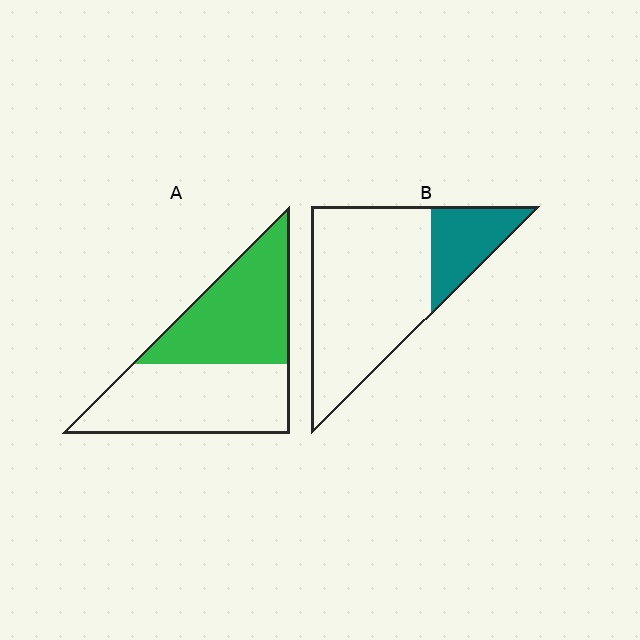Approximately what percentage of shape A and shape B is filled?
A is approximately 50% and B is approximately 25%.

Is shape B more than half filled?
No.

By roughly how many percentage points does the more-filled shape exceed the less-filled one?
By roughly 25 percentage points (A over B).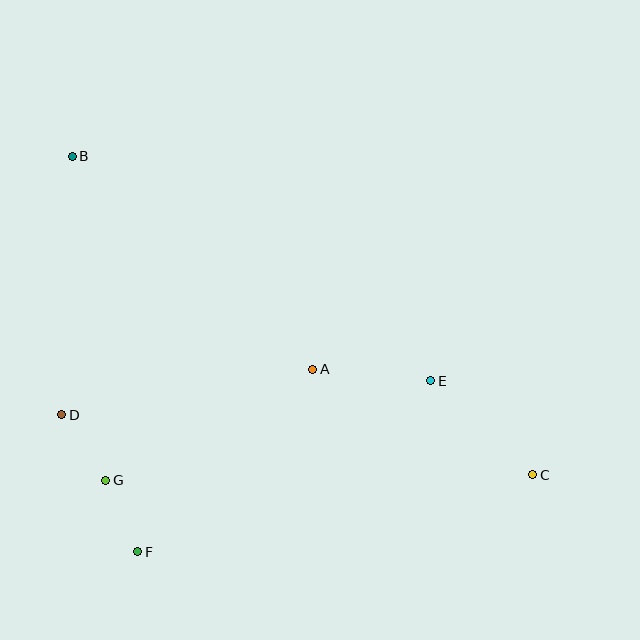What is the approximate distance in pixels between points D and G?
The distance between D and G is approximately 79 pixels.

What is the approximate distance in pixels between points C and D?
The distance between C and D is approximately 475 pixels.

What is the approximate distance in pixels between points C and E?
The distance between C and E is approximately 139 pixels.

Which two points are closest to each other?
Points F and G are closest to each other.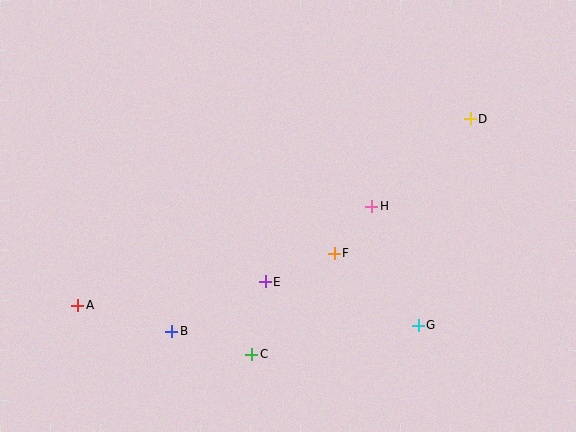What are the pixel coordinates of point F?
Point F is at (334, 253).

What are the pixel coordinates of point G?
Point G is at (418, 325).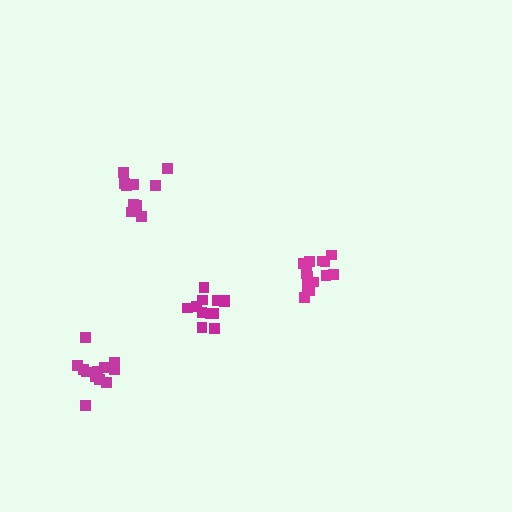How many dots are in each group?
Group 1: 12 dots, Group 2: 15 dots, Group 3: 10 dots, Group 4: 13 dots (50 total).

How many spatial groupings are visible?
There are 4 spatial groupings.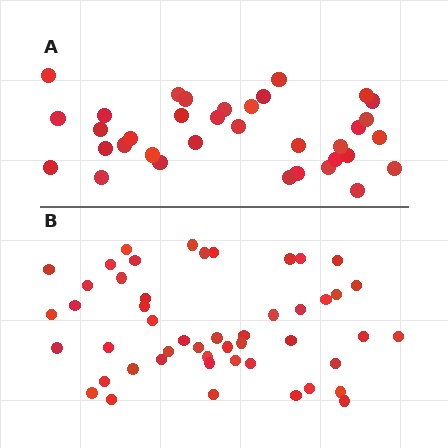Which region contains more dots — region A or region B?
Region B (the bottom region) has more dots.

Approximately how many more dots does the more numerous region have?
Region B has approximately 15 more dots than region A.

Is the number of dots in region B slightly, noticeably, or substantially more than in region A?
Region B has noticeably more, but not dramatically so. The ratio is roughly 1.4 to 1.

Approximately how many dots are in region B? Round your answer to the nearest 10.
About 50 dots. (The exact count is 49, which rounds to 50.)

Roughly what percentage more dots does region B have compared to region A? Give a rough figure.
About 40% more.